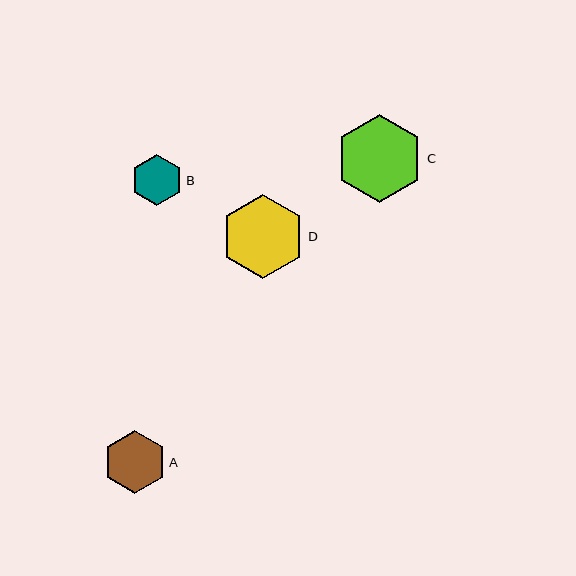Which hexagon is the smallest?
Hexagon B is the smallest with a size of approximately 52 pixels.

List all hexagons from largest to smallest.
From largest to smallest: C, D, A, B.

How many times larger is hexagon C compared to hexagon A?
Hexagon C is approximately 1.4 times the size of hexagon A.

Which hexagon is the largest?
Hexagon C is the largest with a size of approximately 88 pixels.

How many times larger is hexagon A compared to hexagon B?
Hexagon A is approximately 1.2 times the size of hexagon B.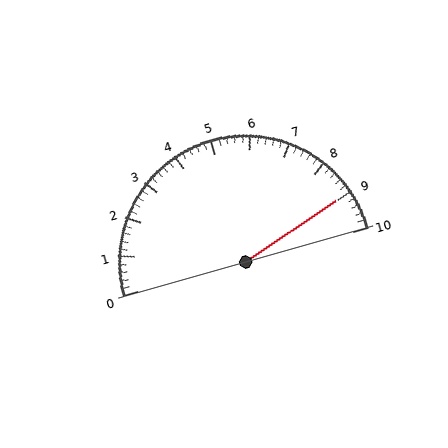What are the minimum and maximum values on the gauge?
The gauge ranges from 0 to 10.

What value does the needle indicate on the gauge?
The needle indicates approximately 9.0.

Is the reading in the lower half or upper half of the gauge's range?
The reading is in the upper half of the range (0 to 10).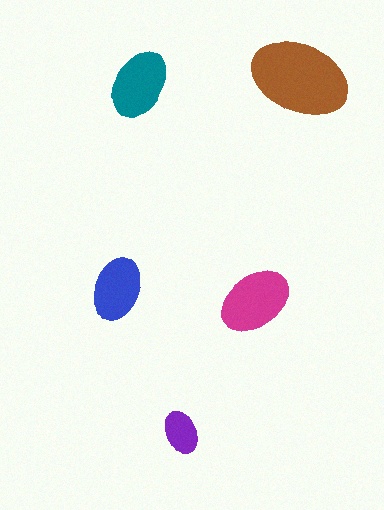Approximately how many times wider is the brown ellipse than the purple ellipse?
About 2.5 times wider.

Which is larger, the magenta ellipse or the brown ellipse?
The brown one.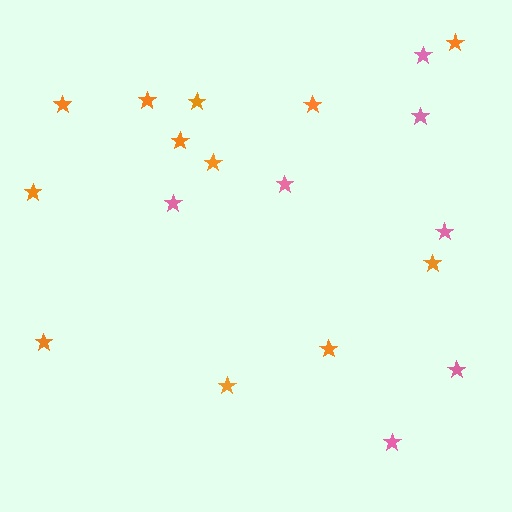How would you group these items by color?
There are 2 groups: one group of orange stars (12) and one group of pink stars (7).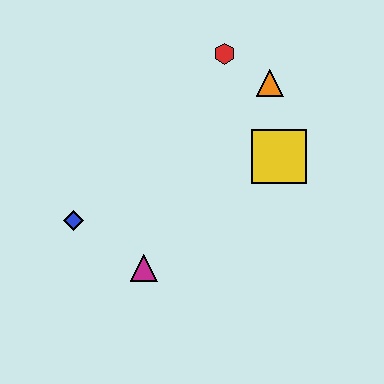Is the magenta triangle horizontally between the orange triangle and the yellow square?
No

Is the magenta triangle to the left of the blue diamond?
No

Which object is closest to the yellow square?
The orange triangle is closest to the yellow square.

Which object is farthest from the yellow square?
The blue diamond is farthest from the yellow square.